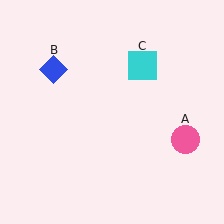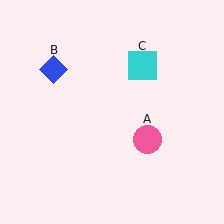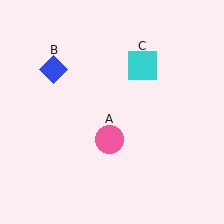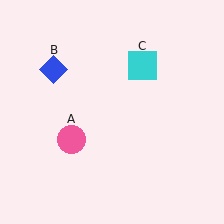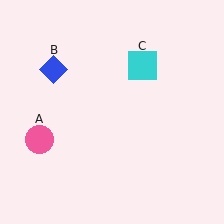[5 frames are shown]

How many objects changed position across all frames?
1 object changed position: pink circle (object A).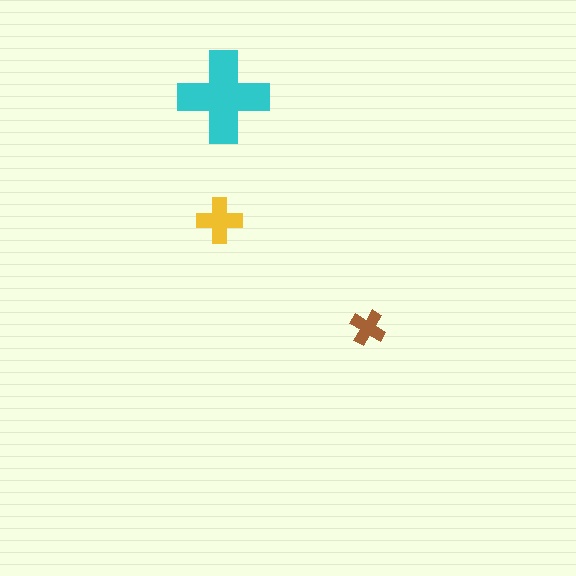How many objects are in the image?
There are 3 objects in the image.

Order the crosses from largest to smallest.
the cyan one, the yellow one, the brown one.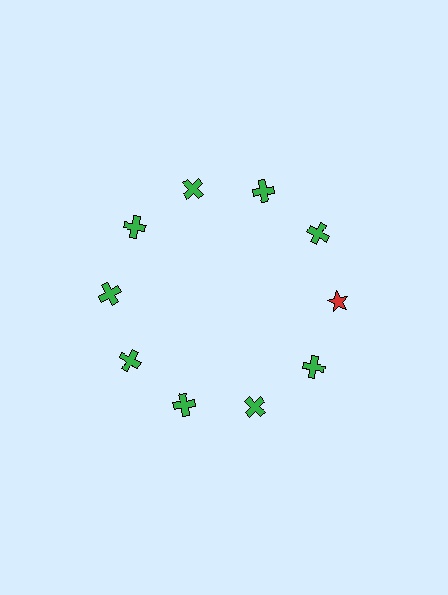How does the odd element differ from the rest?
It differs in both color (red instead of green) and shape (star instead of cross).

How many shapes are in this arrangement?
There are 10 shapes arranged in a ring pattern.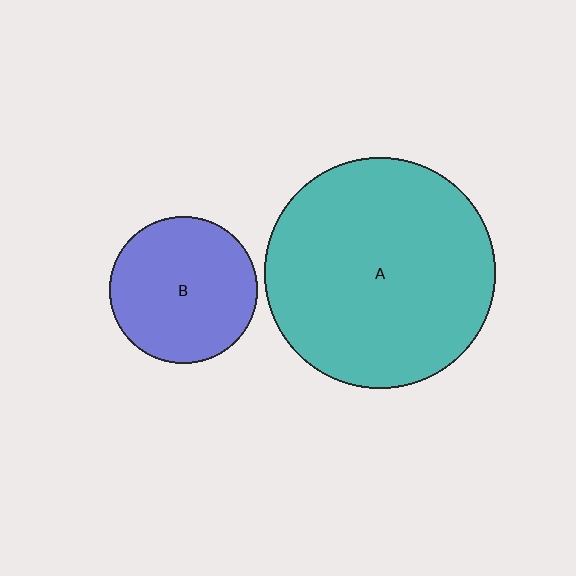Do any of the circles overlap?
No, none of the circles overlap.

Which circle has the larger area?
Circle A (teal).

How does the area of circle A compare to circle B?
Approximately 2.4 times.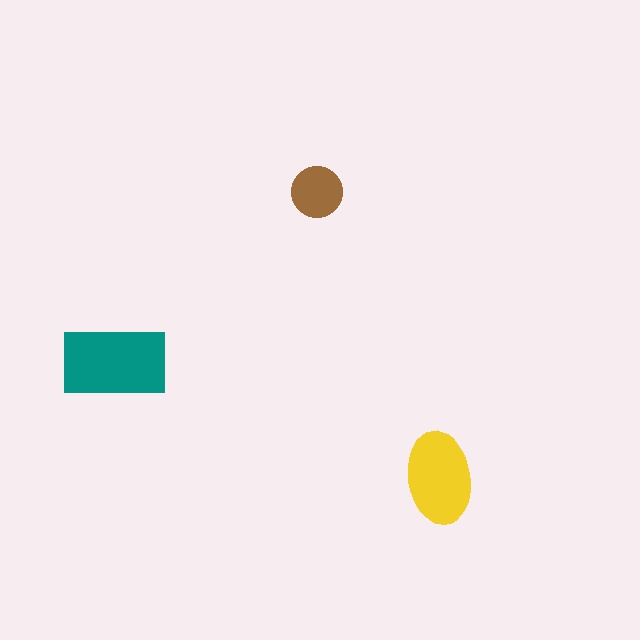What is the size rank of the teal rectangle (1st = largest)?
1st.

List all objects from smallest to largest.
The brown circle, the yellow ellipse, the teal rectangle.